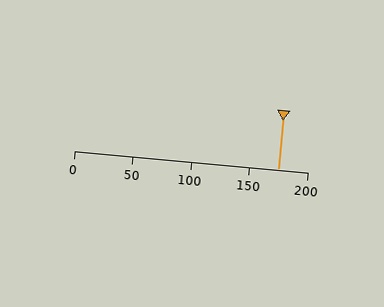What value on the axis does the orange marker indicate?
The marker indicates approximately 175.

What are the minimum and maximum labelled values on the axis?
The axis runs from 0 to 200.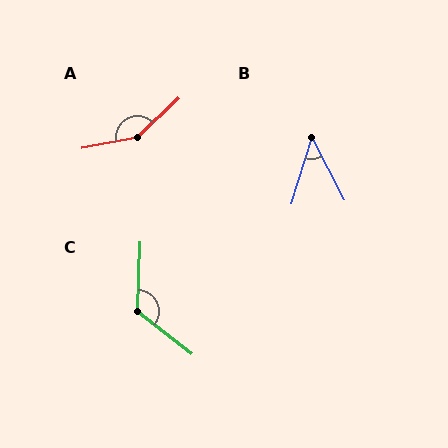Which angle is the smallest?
B, at approximately 45 degrees.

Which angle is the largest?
A, at approximately 147 degrees.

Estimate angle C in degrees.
Approximately 126 degrees.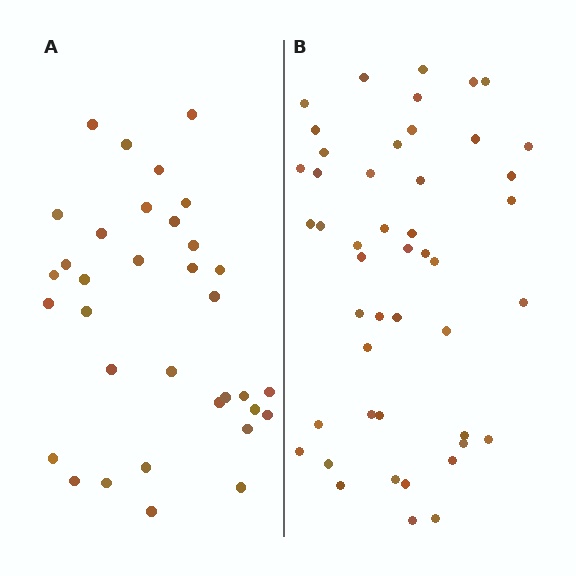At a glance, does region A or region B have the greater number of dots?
Region B (the right region) has more dots.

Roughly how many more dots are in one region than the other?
Region B has approximately 15 more dots than region A.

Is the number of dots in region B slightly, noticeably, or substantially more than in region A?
Region B has noticeably more, but not dramatically so. The ratio is roughly 1.4 to 1.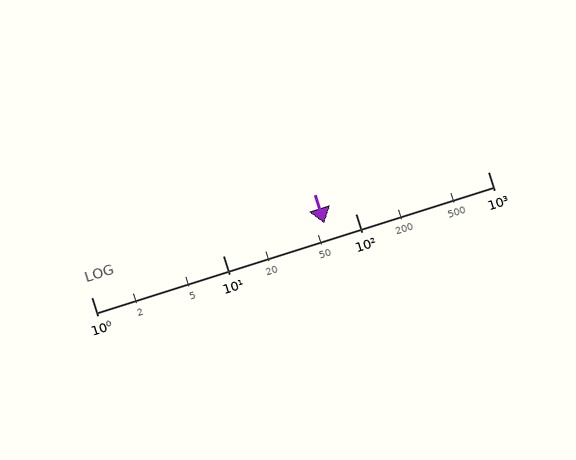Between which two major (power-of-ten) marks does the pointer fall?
The pointer is between 10 and 100.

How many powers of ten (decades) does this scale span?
The scale spans 3 decades, from 1 to 1000.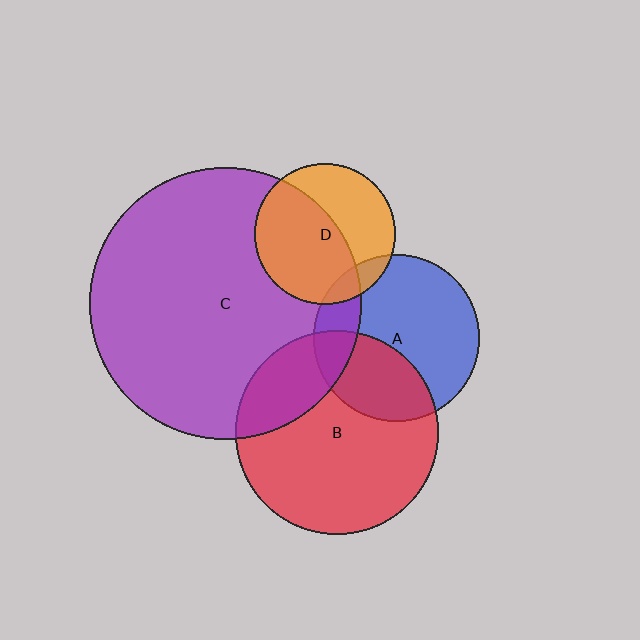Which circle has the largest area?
Circle C (purple).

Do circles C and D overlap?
Yes.